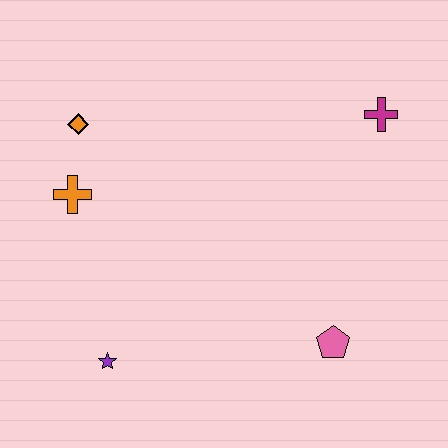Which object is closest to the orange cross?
The orange diamond is closest to the orange cross.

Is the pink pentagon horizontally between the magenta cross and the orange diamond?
Yes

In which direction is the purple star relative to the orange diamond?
The purple star is below the orange diamond.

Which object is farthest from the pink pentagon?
The orange diamond is farthest from the pink pentagon.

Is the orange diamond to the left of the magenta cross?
Yes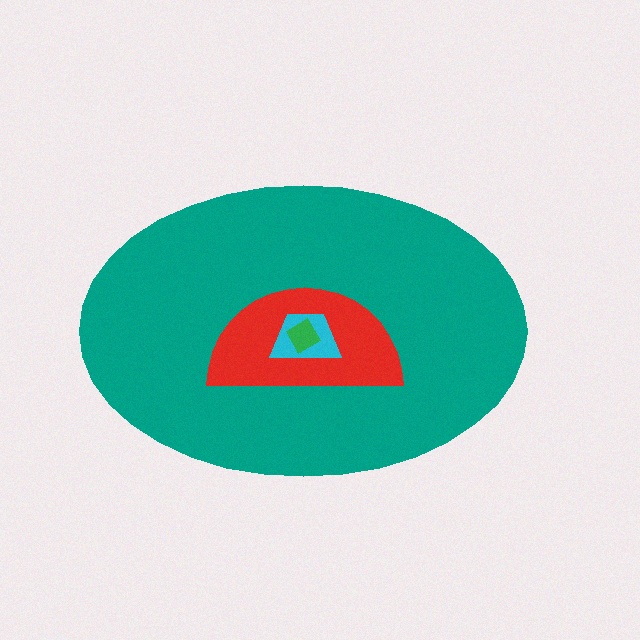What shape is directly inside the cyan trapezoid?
The green diamond.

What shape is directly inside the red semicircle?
The cyan trapezoid.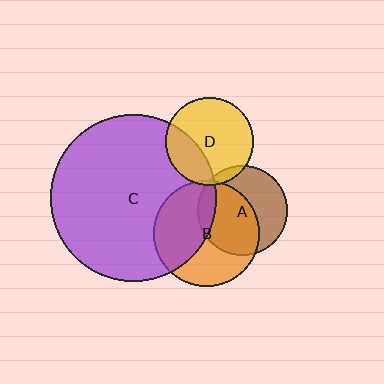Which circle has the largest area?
Circle C (purple).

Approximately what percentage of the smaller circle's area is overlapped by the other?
Approximately 5%.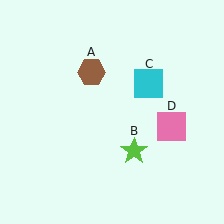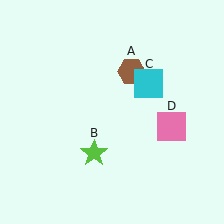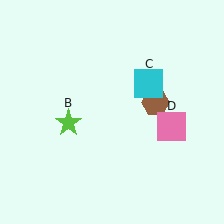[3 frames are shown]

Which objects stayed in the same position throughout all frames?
Cyan square (object C) and pink square (object D) remained stationary.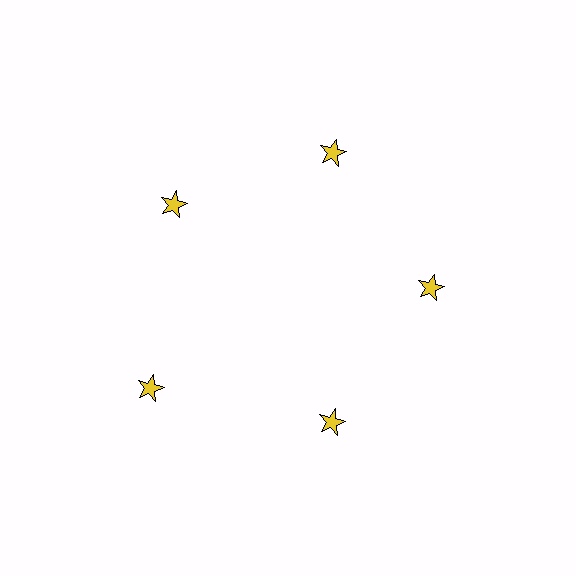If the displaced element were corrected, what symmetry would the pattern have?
It would have 5-fold rotational symmetry — the pattern would map onto itself every 72 degrees.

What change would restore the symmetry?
The symmetry would be restored by moving it inward, back onto the ring so that all 5 stars sit at equal angles and equal distance from the center.